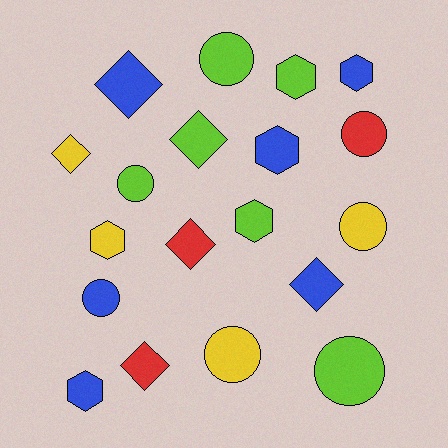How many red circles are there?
There is 1 red circle.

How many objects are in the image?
There are 19 objects.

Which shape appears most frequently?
Circle, with 7 objects.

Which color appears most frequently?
Lime, with 6 objects.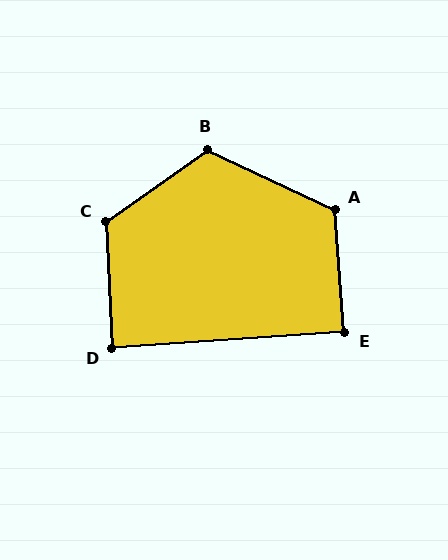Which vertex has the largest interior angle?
C, at approximately 123 degrees.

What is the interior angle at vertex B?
Approximately 119 degrees (obtuse).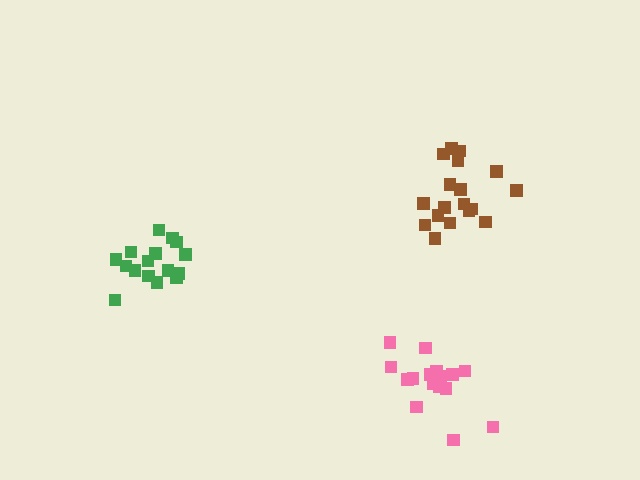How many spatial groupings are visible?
There are 3 spatial groupings.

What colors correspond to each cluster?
The clusters are colored: green, pink, brown.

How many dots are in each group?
Group 1: 16 dots, Group 2: 17 dots, Group 3: 18 dots (51 total).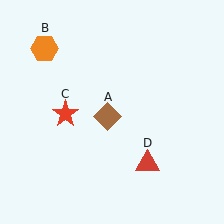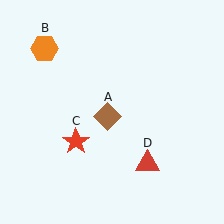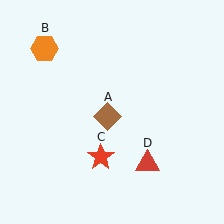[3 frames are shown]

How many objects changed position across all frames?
1 object changed position: red star (object C).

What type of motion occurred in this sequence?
The red star (object C) rotated counterclockwise around the center of the scene.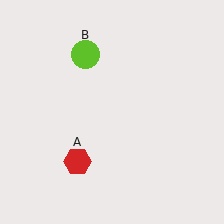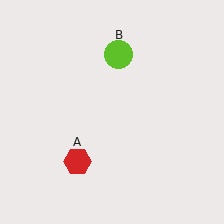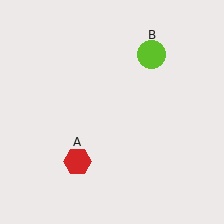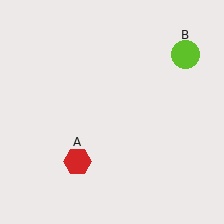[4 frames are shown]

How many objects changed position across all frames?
1 object changed position: lime circle (object B).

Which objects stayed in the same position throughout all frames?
Red hexagon (object A) remained stationary.